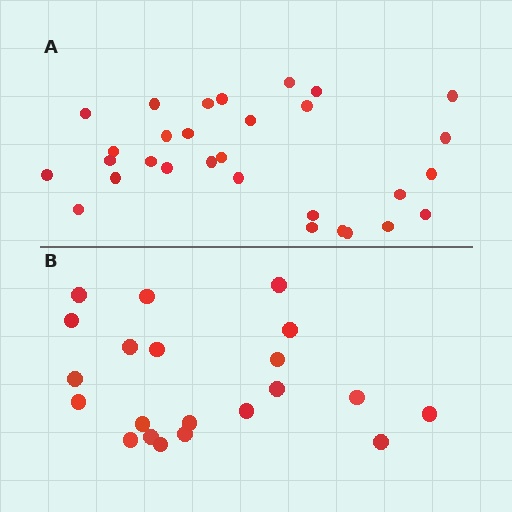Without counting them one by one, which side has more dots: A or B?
Region A (the top region) has more dots.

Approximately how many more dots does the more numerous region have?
Region A has roughly 8 or so more dots than region B.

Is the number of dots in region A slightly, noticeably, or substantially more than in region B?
Region A has noticeably more, but not dramatically so. The ratio is roughly 1.4 to 1.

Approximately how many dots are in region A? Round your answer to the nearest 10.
About 30 dots.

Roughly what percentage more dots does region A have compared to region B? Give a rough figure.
About 45% more.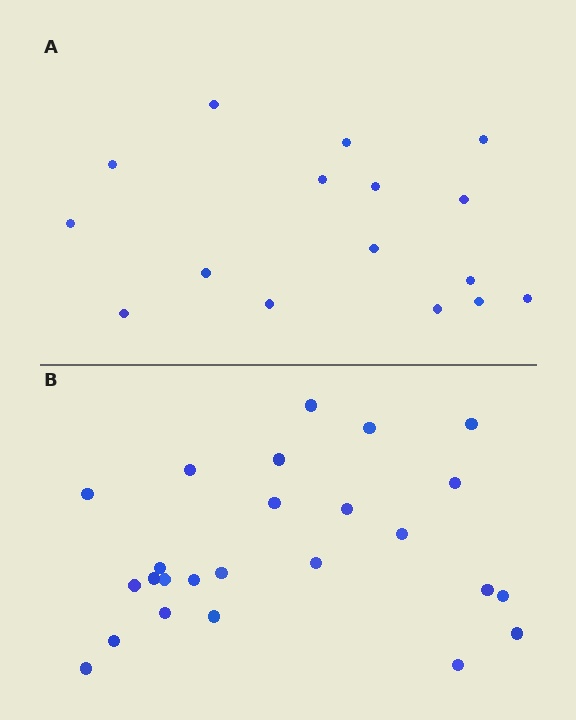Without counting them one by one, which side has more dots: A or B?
Region B (the bottom region) has more dots.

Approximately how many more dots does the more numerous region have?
Region B has roughly 8 or so more dots than region A.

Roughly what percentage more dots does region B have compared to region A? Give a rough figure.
About 55% more.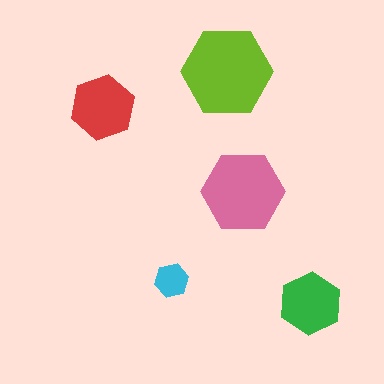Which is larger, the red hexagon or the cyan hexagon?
The red one.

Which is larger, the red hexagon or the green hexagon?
The red one.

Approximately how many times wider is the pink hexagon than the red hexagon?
About 1.5 times wider.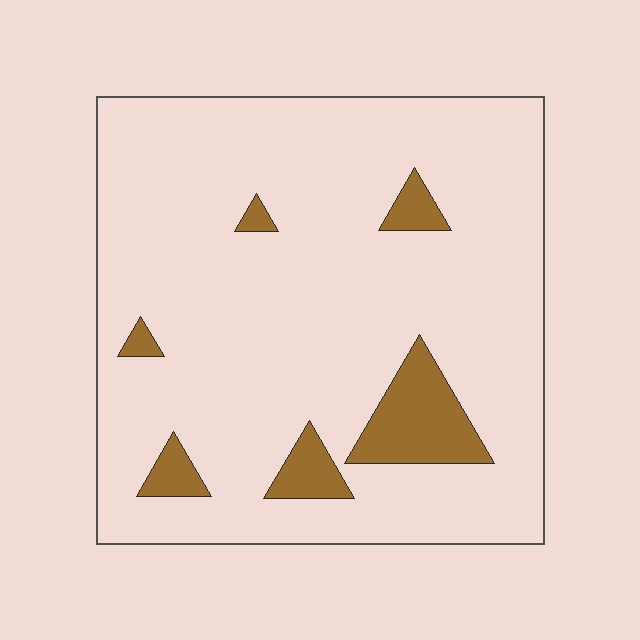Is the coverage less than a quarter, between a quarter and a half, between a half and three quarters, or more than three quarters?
Less than a quarter.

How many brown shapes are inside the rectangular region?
6.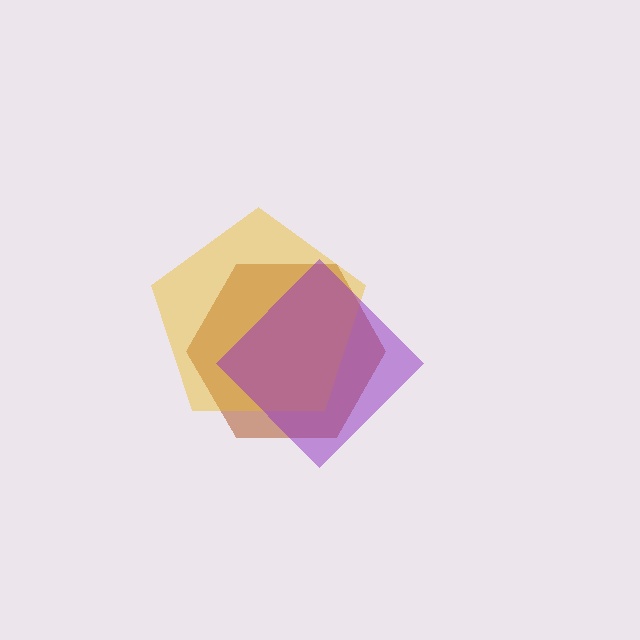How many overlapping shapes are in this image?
There are 3 overlapping shapes in the image.